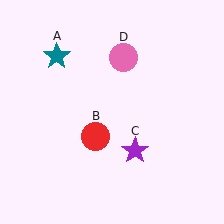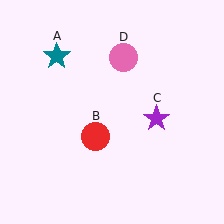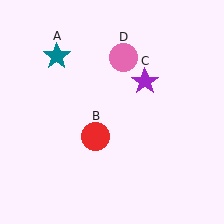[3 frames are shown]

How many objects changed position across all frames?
1 object changed position: purple star (object C).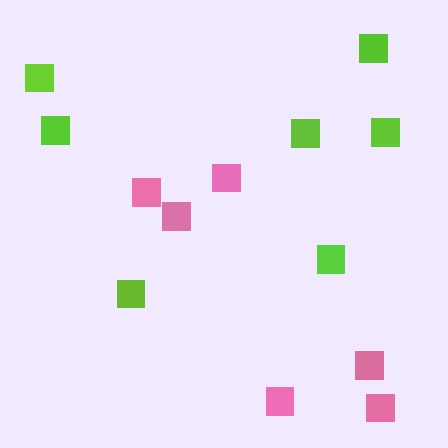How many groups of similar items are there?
There are 2 groups: one group of lime squares (7) and one group of pink squares (6).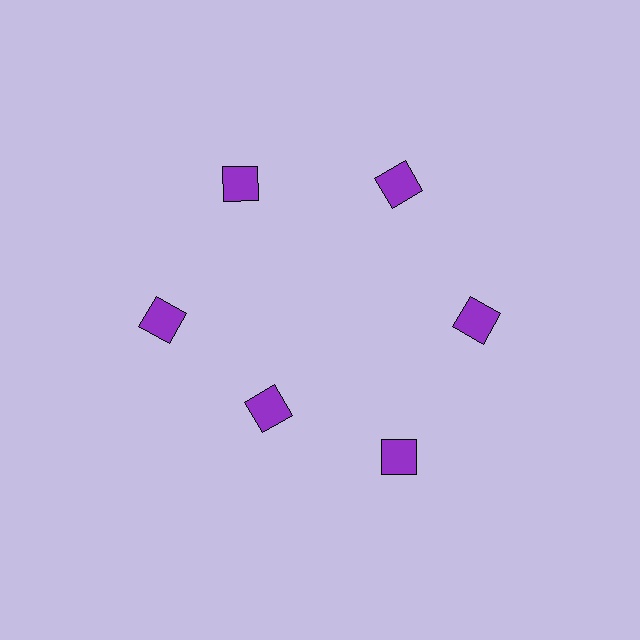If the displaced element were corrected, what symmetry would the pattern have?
It would have 6-fold rotational symmetry — the pattern would map onto itself every 60 degrees.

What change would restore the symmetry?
The symmetry would be restored by moving it outward, back onto the ring so that all 6 squares sit at equal angles and equal distance from the center.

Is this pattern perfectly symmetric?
No. The 6 purple squares are arranged in a ring, but one element near the 7 o'clock position is pulled inward toward the center, breaking the 6-fold rotational symmetry.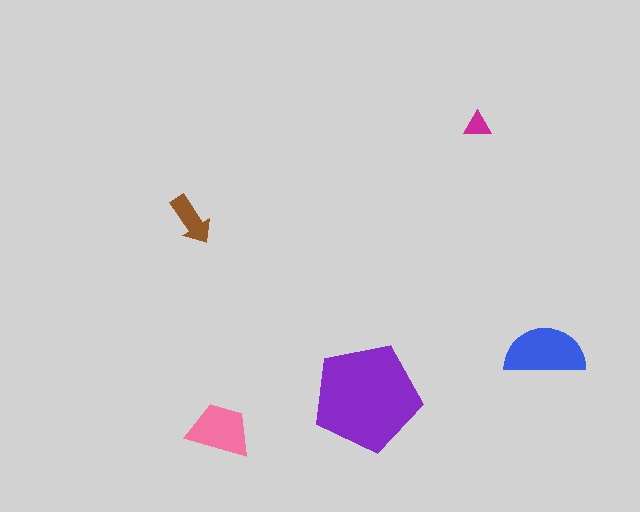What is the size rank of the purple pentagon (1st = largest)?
1st.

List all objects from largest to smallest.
The purple pentagon, the blue semicircle, the pink trapezoid, the brown arrow, the magenta triangle.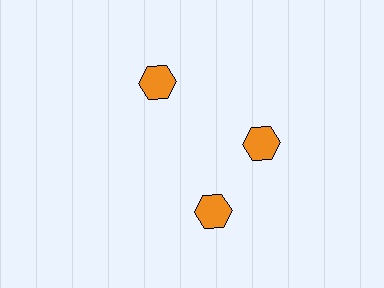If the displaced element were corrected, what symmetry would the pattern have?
It would have 3-fold rotational symmetry — the pattern would map onto itself every 120 degrees.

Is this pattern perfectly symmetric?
No. The 3 orange hexagons are arranged in a ring, but one element near the 7 o'clock position is rotated out of alignment along the ring, breaking the 3-fold rotational symmetry.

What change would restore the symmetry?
The symmetry would be restored by rotating it back into even spacing with its neighbors so that all 3 hexagons sit at equal angles and equal distance from the center.